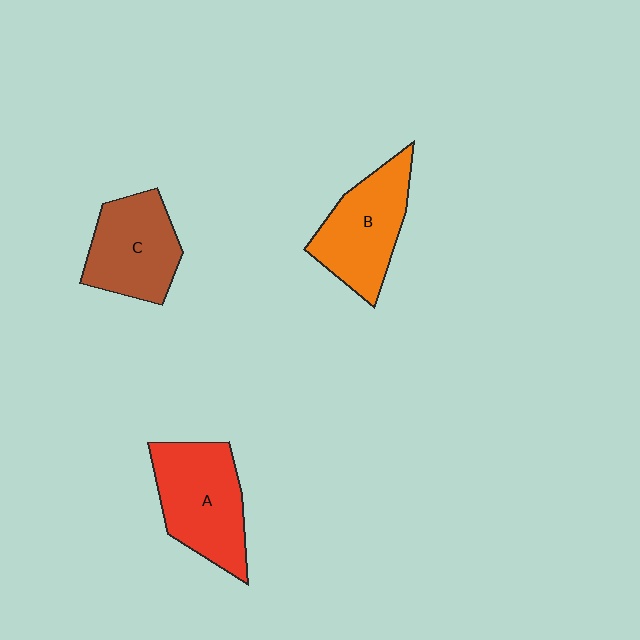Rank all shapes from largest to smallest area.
From largest to smallest: A (red), B (orange), C (brown).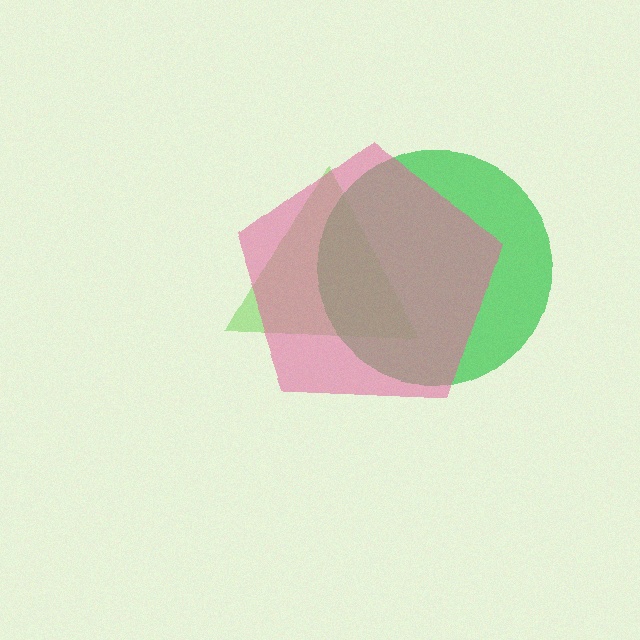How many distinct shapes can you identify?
There are 3 distinct shapes: a lime triangle, a green circle, a pink pentagon.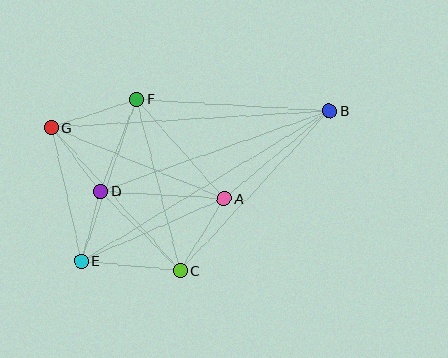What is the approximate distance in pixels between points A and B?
The distance between A and B is approximately 137 pixels.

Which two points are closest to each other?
Points D and E are closest to each other.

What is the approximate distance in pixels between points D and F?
The distance between D and F is approximately 99 pixels.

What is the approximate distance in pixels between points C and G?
The distance between C and G is approximately 193 pixels.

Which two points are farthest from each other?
Points B and E are farthest from each other.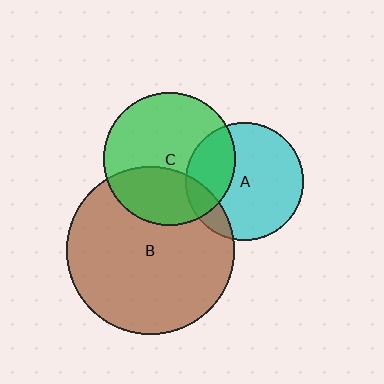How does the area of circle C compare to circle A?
Approximately 1.2 times.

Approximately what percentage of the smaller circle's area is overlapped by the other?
Approximately 35%.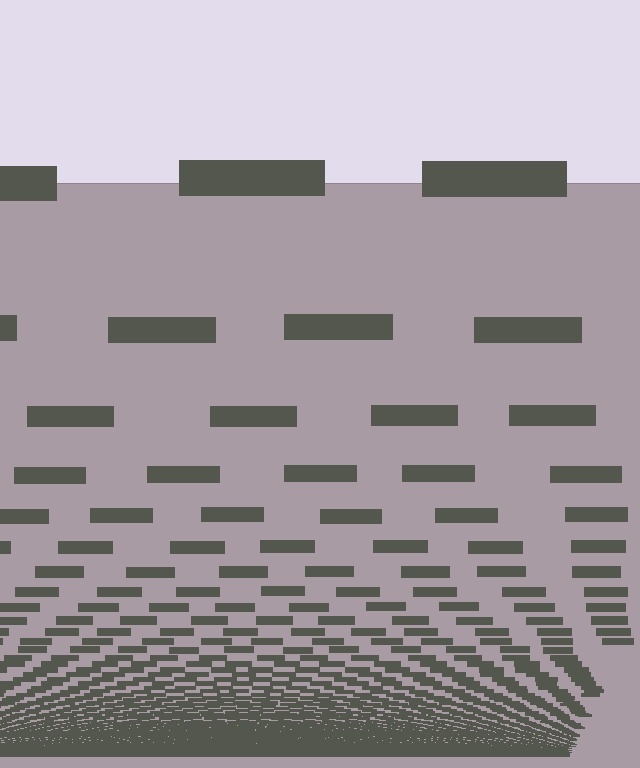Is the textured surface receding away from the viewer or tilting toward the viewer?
The surface appears to tilt toward the viewer. Texture elements get larger and sparser toward the top.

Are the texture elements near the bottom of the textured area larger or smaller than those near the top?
Smaller. The gradient is inverted — elements near the bottom are smaller and denser.